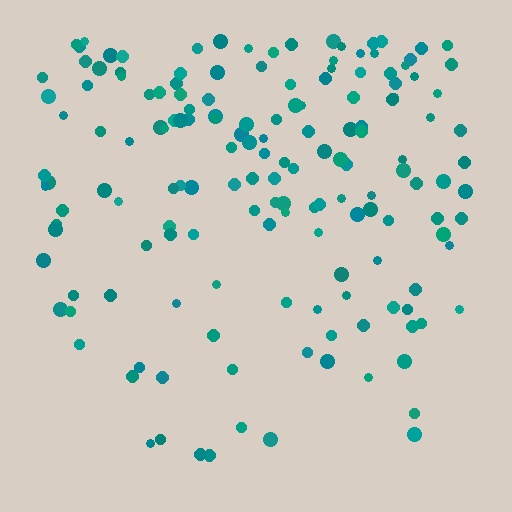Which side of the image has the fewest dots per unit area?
The bottom.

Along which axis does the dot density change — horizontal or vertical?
Vertical.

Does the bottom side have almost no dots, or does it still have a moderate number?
Still a moderate number, just noticeably fewer than the top.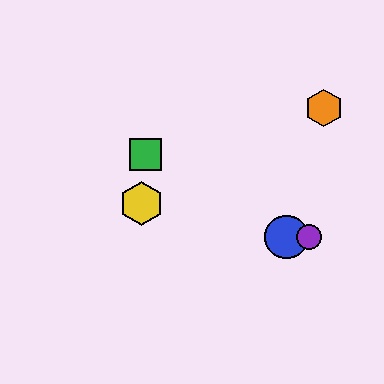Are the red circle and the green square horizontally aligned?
No, the red circle is at y≈237 and the green square is at y≈155.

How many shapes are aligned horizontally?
3 shapes (the red circle, the blue circle, the purple circle) are aligned horizontally.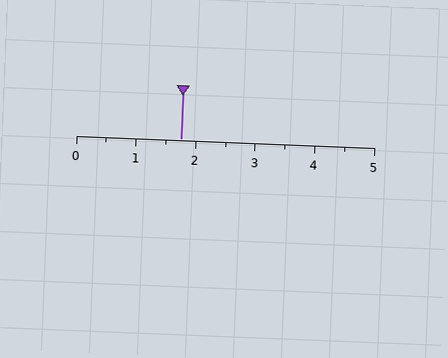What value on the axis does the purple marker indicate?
The marker indicates approximately 1.8.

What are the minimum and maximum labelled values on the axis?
The axis runs from 0 to 5.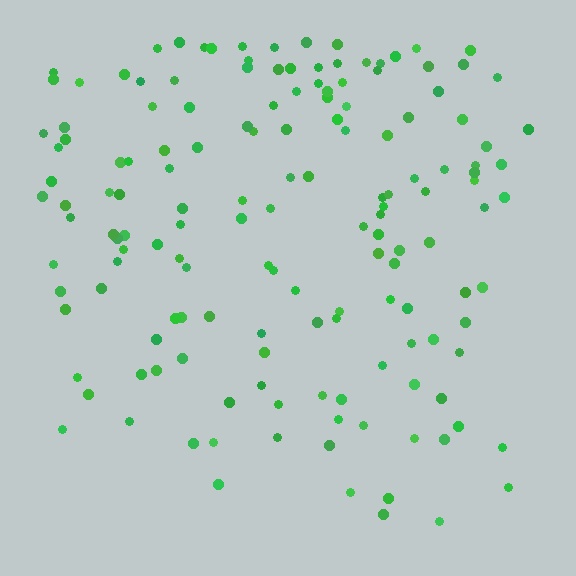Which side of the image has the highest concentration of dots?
The top.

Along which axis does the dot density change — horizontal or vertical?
Vertical.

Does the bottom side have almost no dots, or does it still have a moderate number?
Still a moderate number, just noticeably fewer than the top.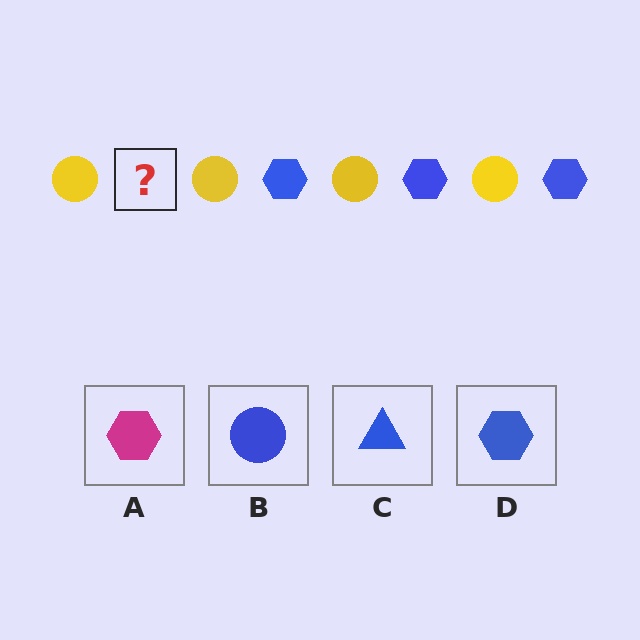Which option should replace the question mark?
Option D.